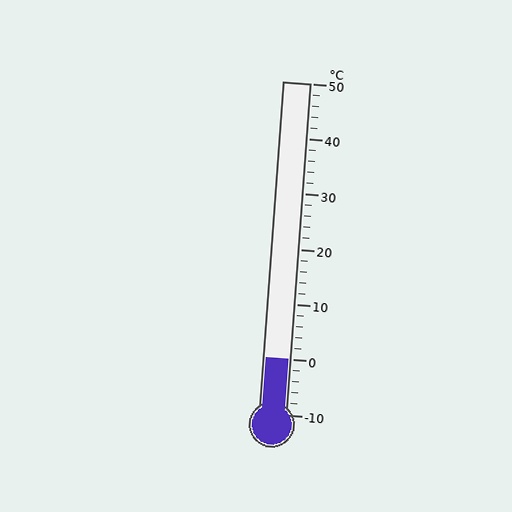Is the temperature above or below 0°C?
The temperature is at 0°C.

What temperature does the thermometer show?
The thermometer shows approximately 0°C.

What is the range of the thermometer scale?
The thermometer scale ranges from -10°C to 50°C.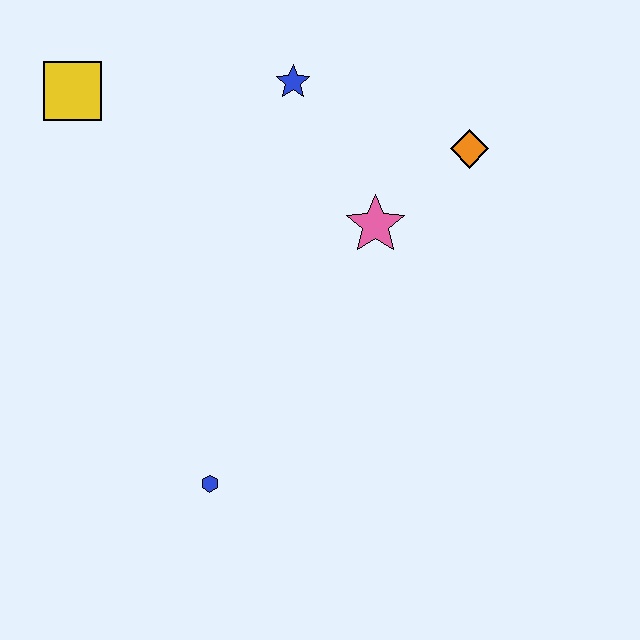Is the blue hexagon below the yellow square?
Yes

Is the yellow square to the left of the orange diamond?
Yes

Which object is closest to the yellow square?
The blue star is closest to the yellow square.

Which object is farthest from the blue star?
The blue hexagon is farthest from the blue star.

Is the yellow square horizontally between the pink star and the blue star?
No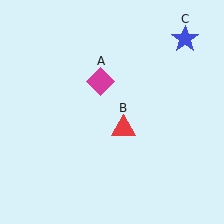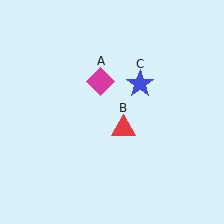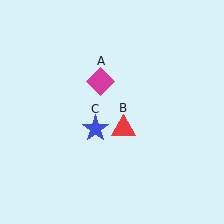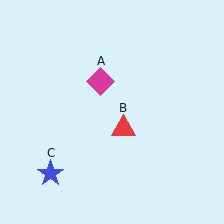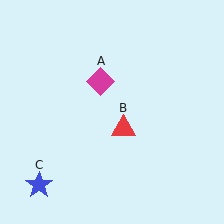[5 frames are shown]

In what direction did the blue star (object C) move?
The blue star (object C) moved down and to the left.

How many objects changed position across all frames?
1 object changed position: blue star (object C).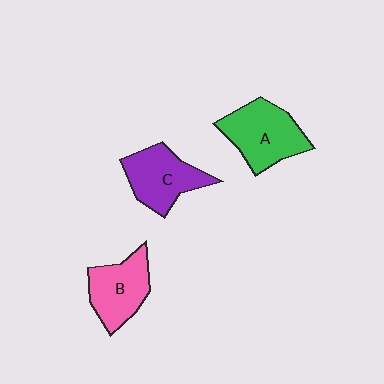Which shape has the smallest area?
Shape B (pink).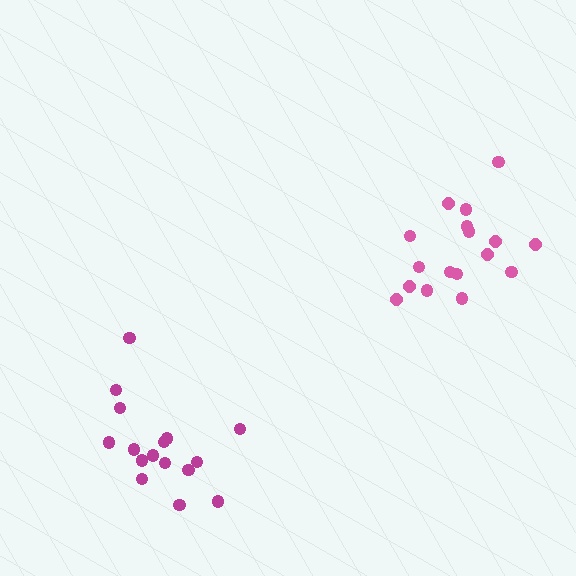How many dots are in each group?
Group 1: 16 dots, Group 2: 17 dots (33 total).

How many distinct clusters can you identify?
There are 2 distinct clusters.